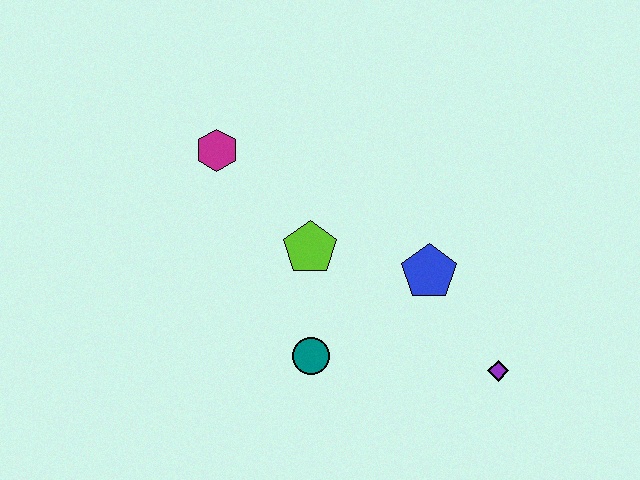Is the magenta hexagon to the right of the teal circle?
No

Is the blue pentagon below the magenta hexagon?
Yes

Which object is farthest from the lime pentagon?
The purple diamond is farthest from the lime pentagon.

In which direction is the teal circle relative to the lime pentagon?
The teal circle is below the lime pentagon.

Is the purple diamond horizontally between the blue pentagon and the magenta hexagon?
No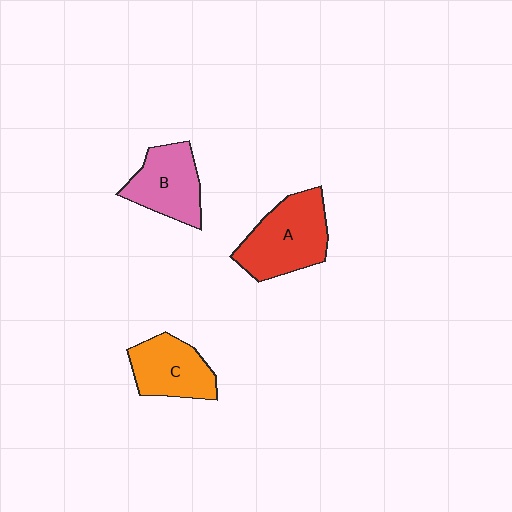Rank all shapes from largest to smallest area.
From largest to smallest: A (red), B (pink), C (orange).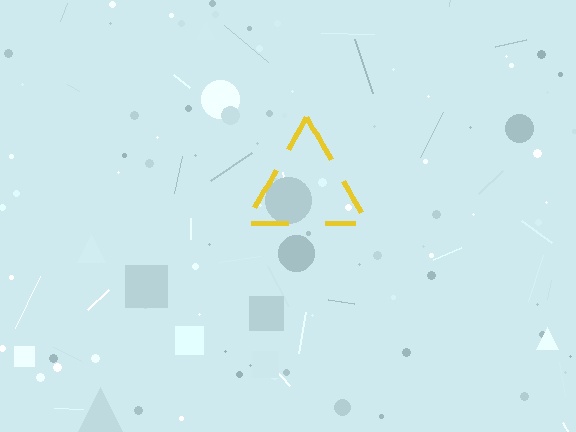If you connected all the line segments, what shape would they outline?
They would outline a triangle.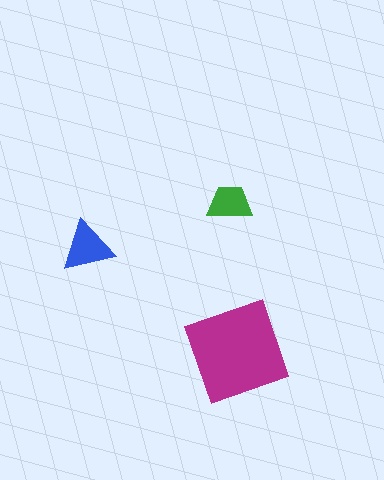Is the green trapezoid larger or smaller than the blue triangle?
Smaller.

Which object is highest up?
The green trapezoid is topmost.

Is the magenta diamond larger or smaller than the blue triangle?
Larger.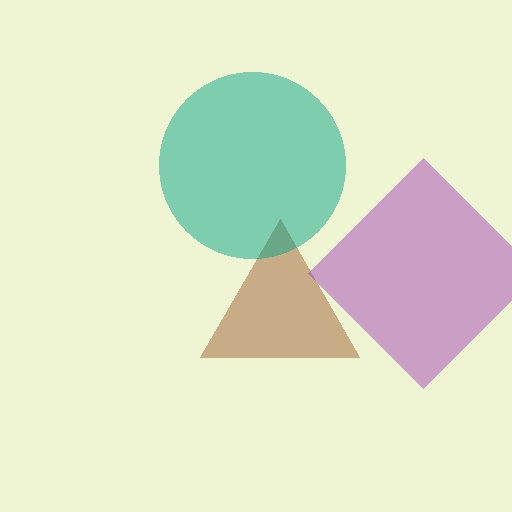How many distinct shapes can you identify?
There are 3 distinct shapes: a brown triangle, a purple diamond, a teal circle.